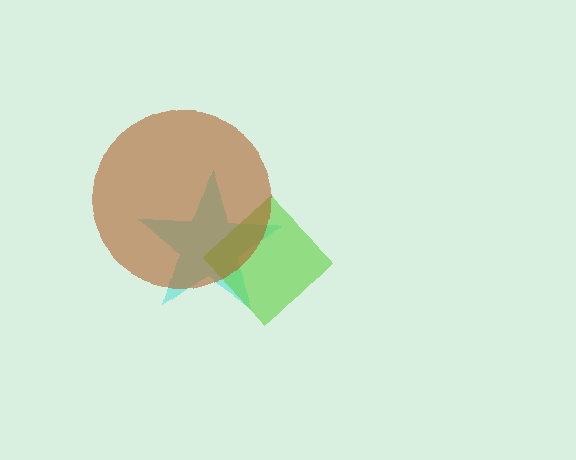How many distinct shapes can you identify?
There are 3 distinct shapes: a cyan star, a lime diamond, a brown circle.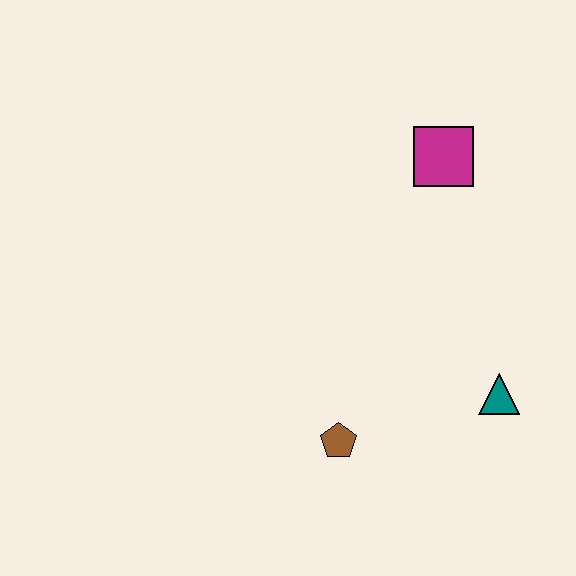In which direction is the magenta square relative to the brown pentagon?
The magenta square is above the brown pentagon.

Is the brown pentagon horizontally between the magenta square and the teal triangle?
No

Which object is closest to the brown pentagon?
The teal triangle is closest to the brown pentagon.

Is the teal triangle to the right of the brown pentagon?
Yes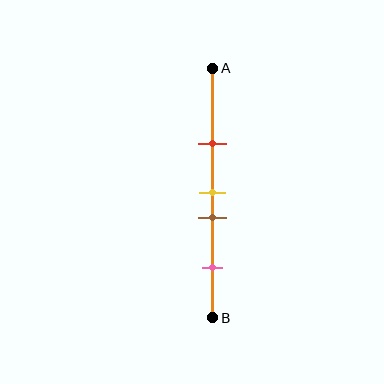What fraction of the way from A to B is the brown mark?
The brown mark is approximately 60% (0.6) of the way from A to B.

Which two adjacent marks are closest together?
The yellow and brown marks are the closest adjacent pair.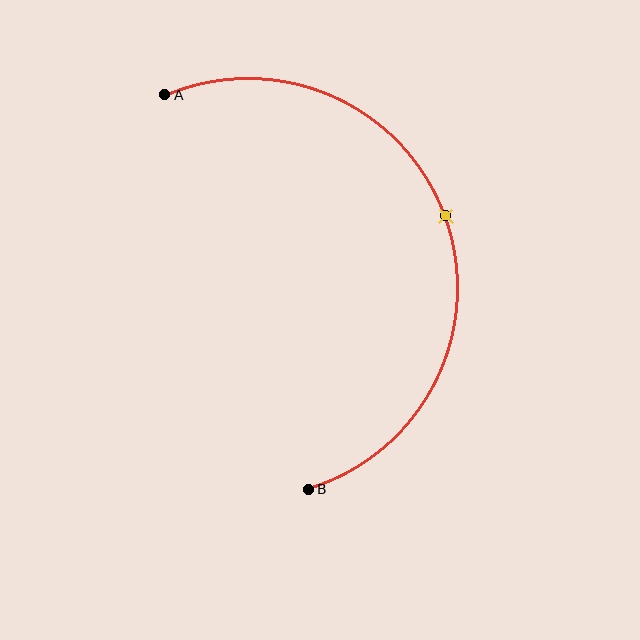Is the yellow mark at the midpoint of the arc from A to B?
Yes. The yellow mark lies on the arc at equal arc-length from both A and B — it is the arc midpoint.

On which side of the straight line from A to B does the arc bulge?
The arc bulges to the right of the straight line connecting A and B.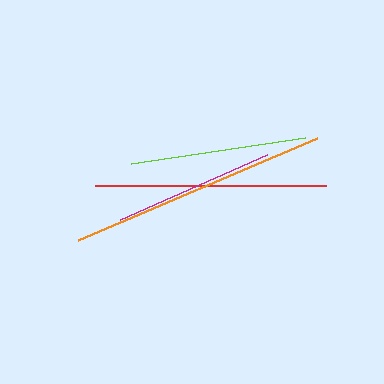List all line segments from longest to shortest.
From longest to shortest: orange, red, lime, magenta.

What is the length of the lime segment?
The lime segment is approximately 176 pixels long.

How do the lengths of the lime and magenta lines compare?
The lime and magenta lines are approximately the same length.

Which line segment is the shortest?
The magenta line is the shortest at approximately 161 pixels.